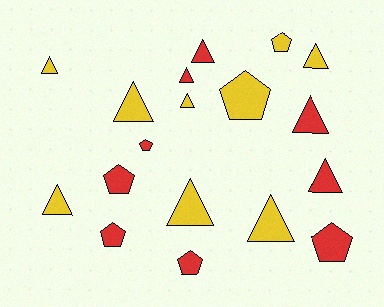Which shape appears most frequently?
Triangle, with 11 objects.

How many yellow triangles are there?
There are 7 yellow triangles.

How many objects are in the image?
There are 18 objects.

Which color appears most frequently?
Red, with 9 objects.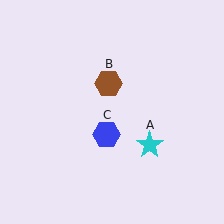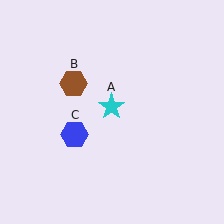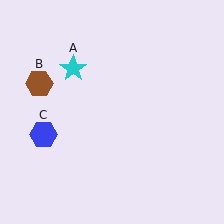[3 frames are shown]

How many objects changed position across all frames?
3 objects changed position: cyan star (object A), brown hexagon (object B), blue hexagon (object C).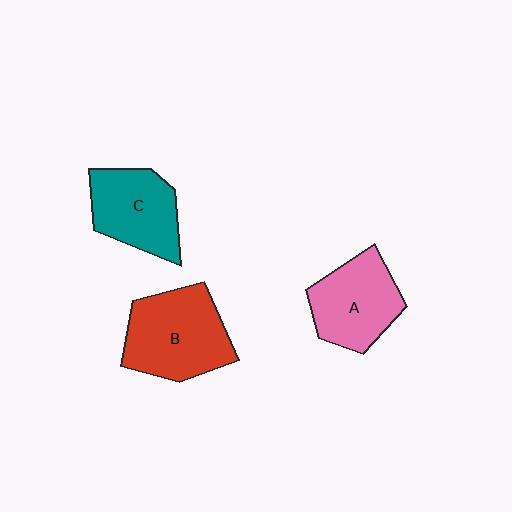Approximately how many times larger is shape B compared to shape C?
Approximately 1.2 times.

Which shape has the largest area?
Shape B (red).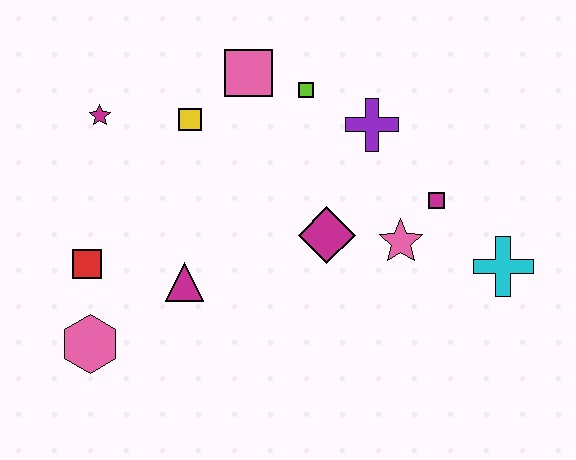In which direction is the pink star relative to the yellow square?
The pink star is to the right of the yellow square.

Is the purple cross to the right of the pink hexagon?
Yes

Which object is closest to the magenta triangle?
The red square is closest to the magenta triangle.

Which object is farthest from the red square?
The cyan cross is farthest from the red square.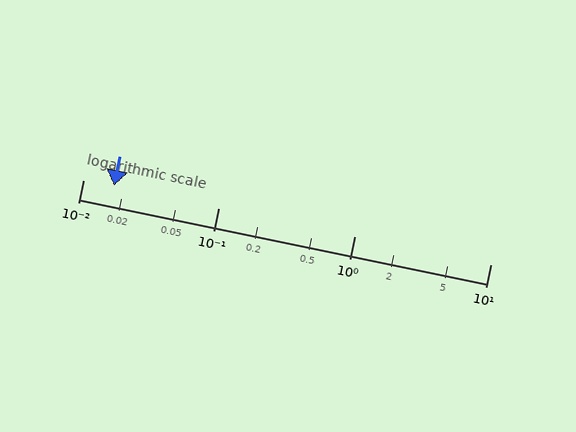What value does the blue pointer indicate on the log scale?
The pointer indicates approximately 0.017.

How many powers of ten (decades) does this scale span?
The scale spans 3 decades, from 0.01 to 10.